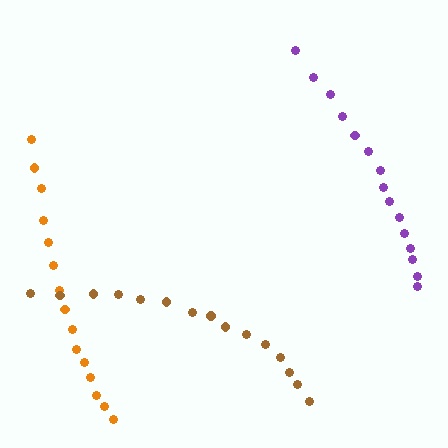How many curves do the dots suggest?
There are 3 distinct paths.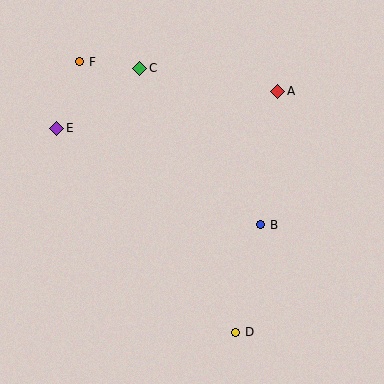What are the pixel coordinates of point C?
Point C is at (140, 68).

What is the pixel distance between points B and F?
The distance between B and F is 243 pixels.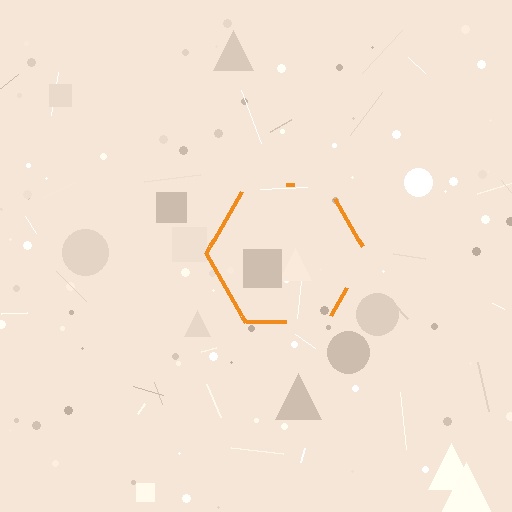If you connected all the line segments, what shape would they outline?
They would outline a hexagon.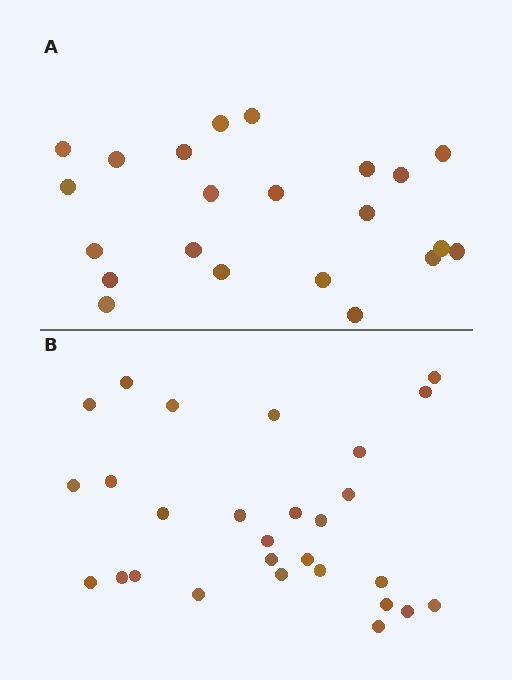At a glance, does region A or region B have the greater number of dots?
Region B (the bottom region) has more dots.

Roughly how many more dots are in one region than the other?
Region B has about 6 more dots than region A.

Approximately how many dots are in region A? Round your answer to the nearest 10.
About 20 dots. (The exact count is 22, which rounds to 20.)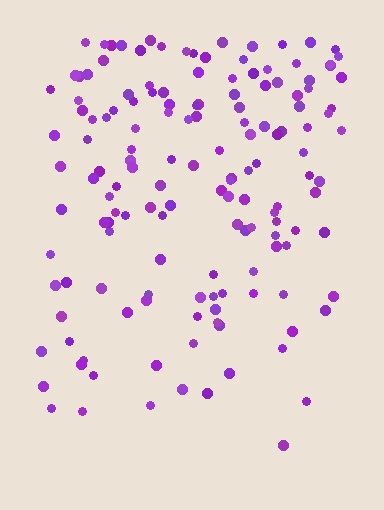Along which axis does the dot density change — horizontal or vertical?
Vertical.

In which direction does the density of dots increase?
From bottom to top, with the top side densest.